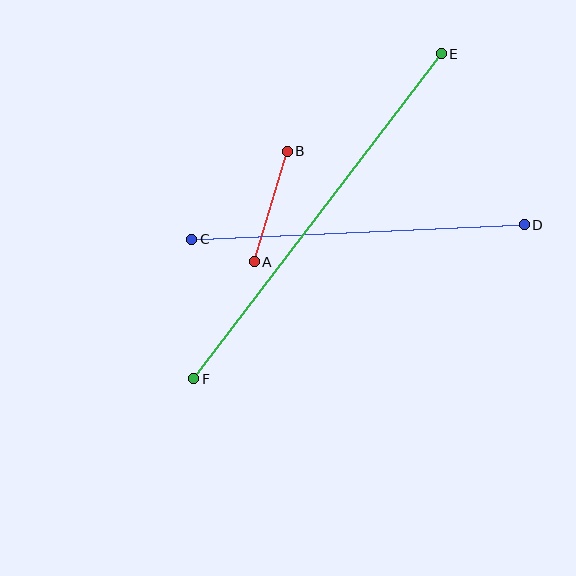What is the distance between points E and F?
The distance is approximately 409 pixels.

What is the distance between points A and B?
The distance is approximately 115 pixels.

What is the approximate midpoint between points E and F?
The midpoint is at approximately (317, 216) pixels.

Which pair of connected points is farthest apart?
Points E and F are farthest apart.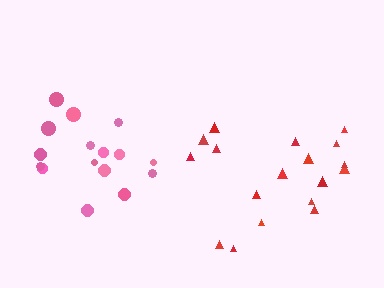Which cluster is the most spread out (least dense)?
Red.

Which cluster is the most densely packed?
Pink.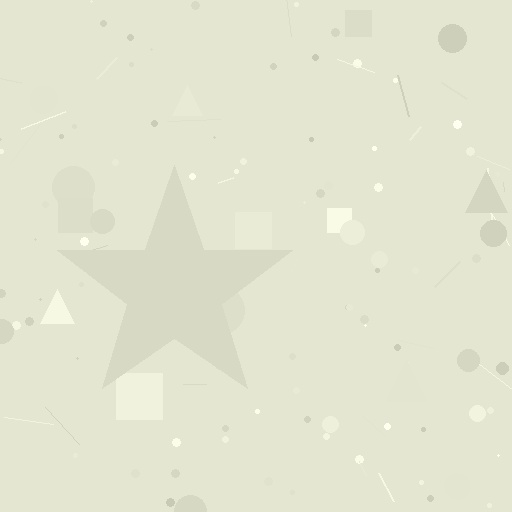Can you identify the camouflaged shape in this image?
The camouflaged shape is a star.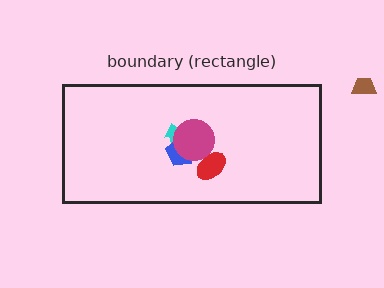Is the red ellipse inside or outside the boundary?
Inside.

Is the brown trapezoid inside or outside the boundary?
Outside.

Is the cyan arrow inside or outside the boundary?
Inside.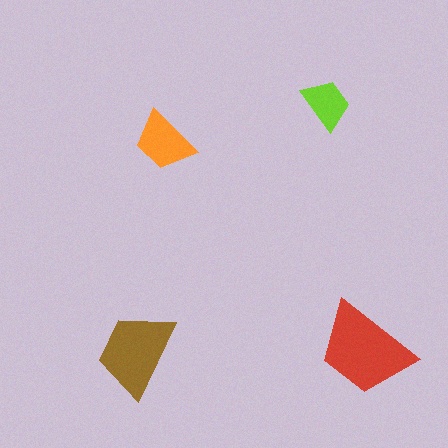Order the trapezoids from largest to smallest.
the red one, the brown one, the orange one, the lime one.